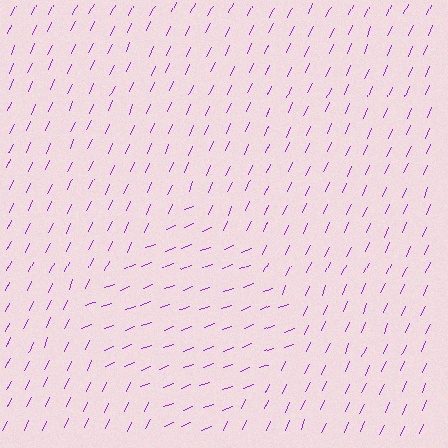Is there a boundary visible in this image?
Yes, there is a texture boundary formed by a change in line orientation.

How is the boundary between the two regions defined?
The boundary is defined purely by a change in line orientation (approximately 45 degrees difference). All lines are the same color and thickness.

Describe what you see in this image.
The image is filled with small purple line segments. A diamond region in the image has lines oriented differently from the surrounding lines, creating a visible texture boundary.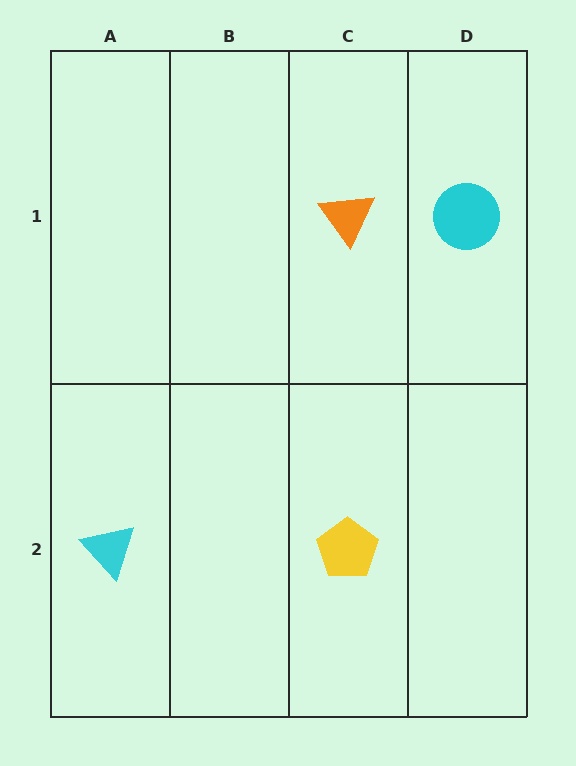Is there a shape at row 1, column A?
No, that cell is empty.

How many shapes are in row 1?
2 shapes.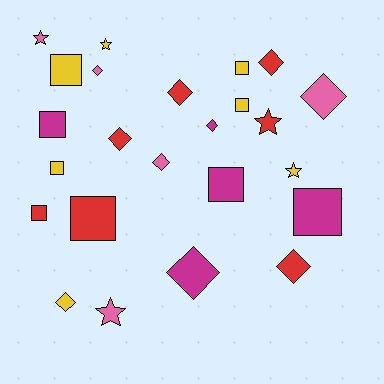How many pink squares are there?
There are no pink squares.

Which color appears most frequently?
Yellow, with 7 objects.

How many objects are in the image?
There are 24 objects.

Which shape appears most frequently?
Diamond, with 10 objects.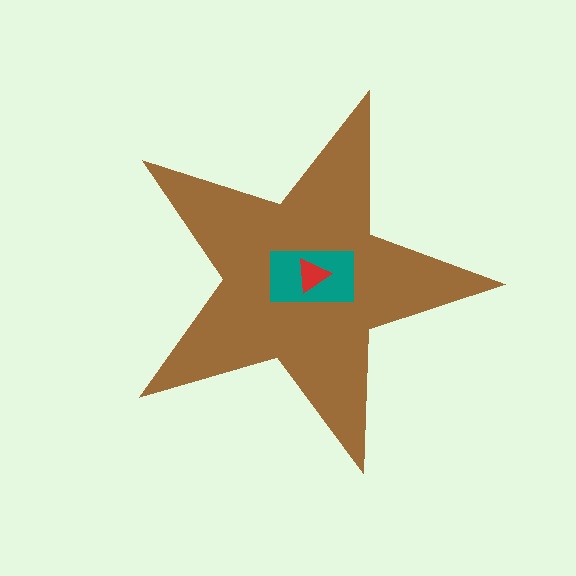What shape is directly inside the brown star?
The teal rectangle.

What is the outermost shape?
The brown star.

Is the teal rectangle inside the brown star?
Yes.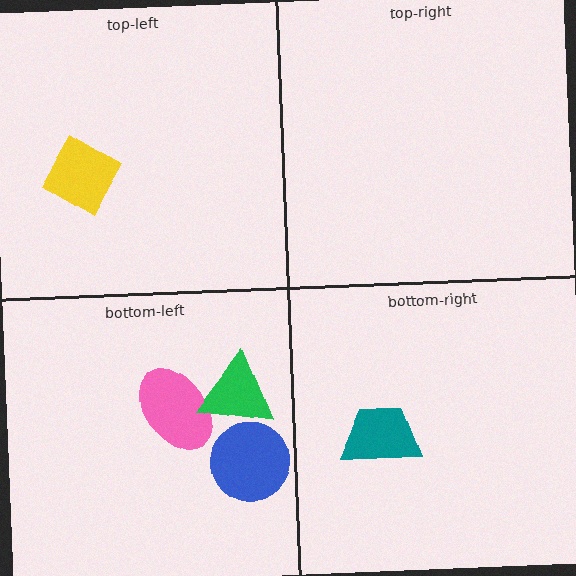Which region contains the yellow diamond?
The top-left region.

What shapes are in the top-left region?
The yellow diamond.